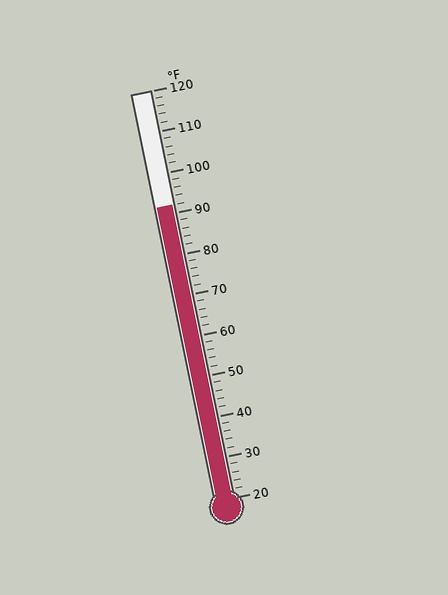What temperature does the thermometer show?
The thermometer shows approximately 92°F.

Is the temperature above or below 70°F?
The temperature is above 70°F.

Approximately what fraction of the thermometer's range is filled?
The thermometer is filled to approximately 70% of its range.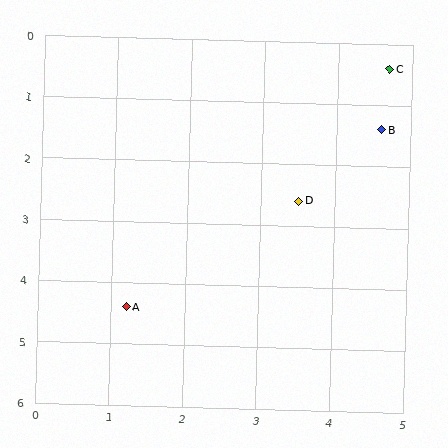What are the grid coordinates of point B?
Point B is at approximately (4.6, 1.4).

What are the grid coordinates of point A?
Point A is at approximately (1.2, 4.4).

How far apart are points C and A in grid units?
Points C and A are about 5.3 grid units apart.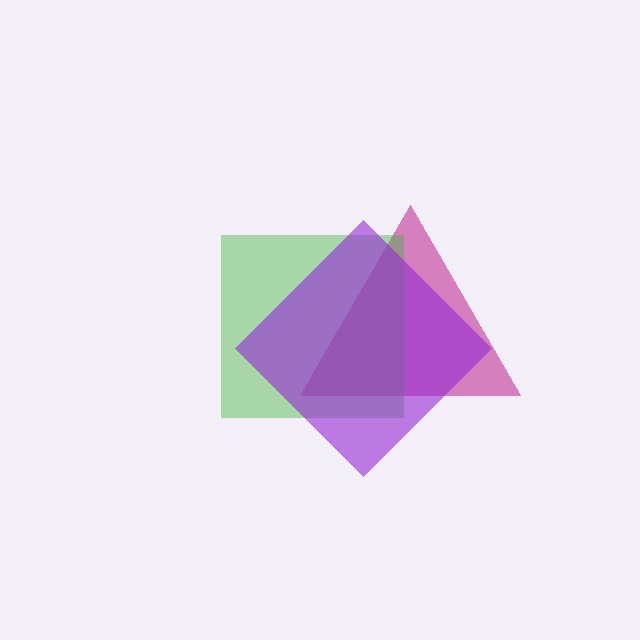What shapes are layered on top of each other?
The layered shapes are: a magenta triangle, a green square, a purple diamond.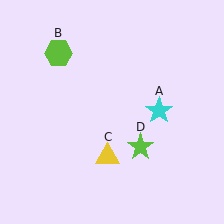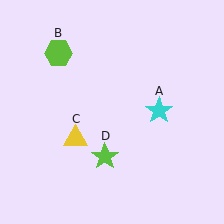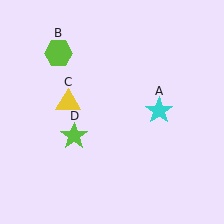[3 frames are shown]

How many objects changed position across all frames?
2 objects changed position: yellow triangle (object C), lime star (object D).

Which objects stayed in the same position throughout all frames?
Cyan star (object A) and lime hexagon (object B) remained stationary.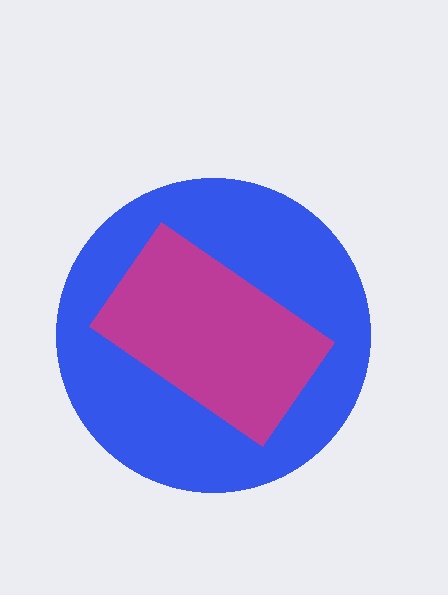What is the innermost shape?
The magenta rectangle.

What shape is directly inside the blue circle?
The magenta rectangle.